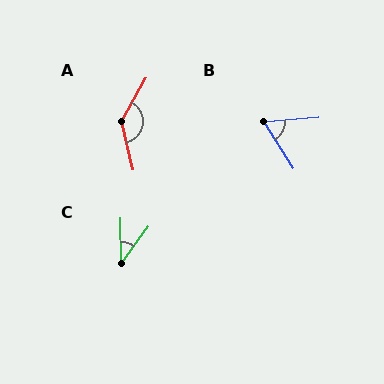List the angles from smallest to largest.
C (37°), B (62°), A (138°).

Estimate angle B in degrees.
Approximately 62 degrees.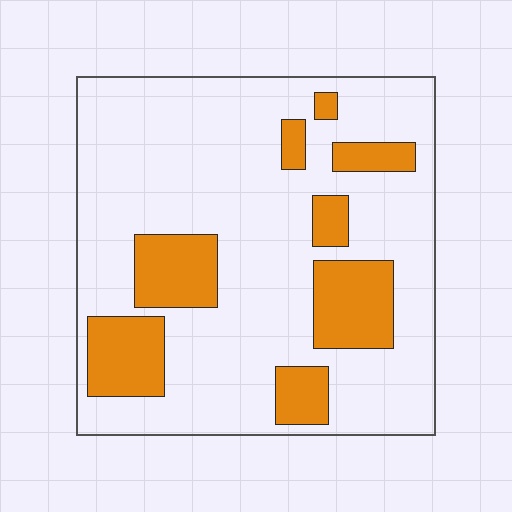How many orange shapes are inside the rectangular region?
8.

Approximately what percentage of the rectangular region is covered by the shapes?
Approximately 25%.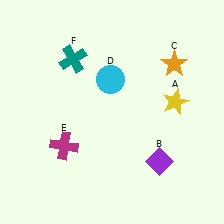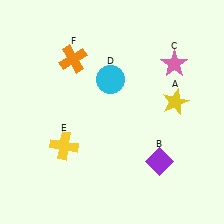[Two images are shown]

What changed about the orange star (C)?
In Image 1, C is orange. In Image 2, it changed to pink.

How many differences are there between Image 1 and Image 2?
There are 3 differences between the two images.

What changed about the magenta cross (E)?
In Image 1, E is magenta. In Image 2, it changed to yellow.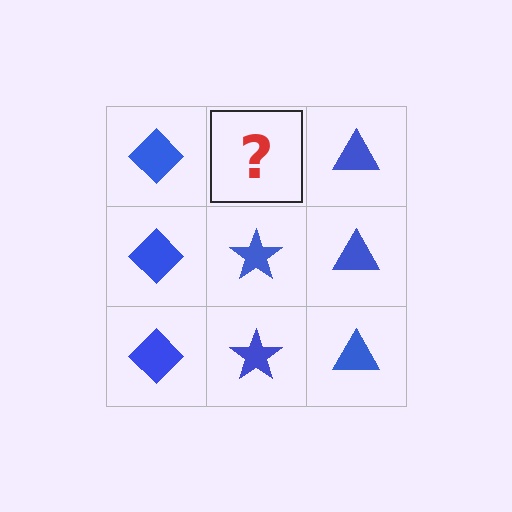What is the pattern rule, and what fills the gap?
The rule is that each column has a consistent shape. The gap should be filled with a blue star.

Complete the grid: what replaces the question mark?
The question mark should be replaced with a blue star.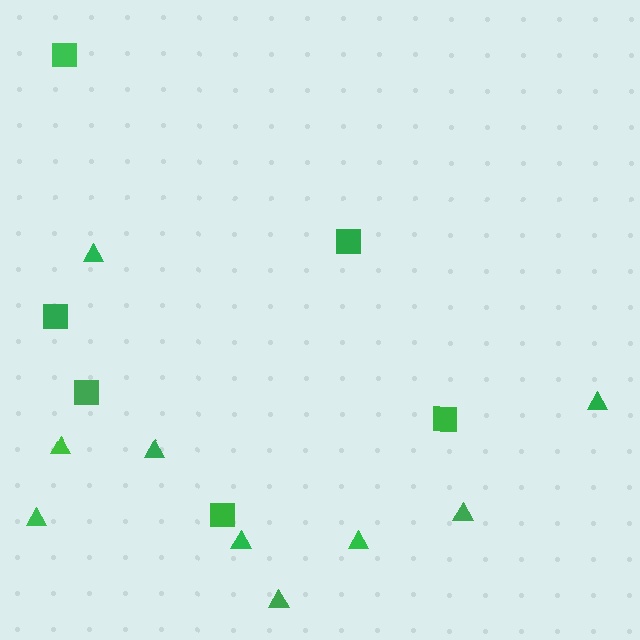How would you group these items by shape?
There are 2 groups: one group of squares (6) and one group of triangles (9).